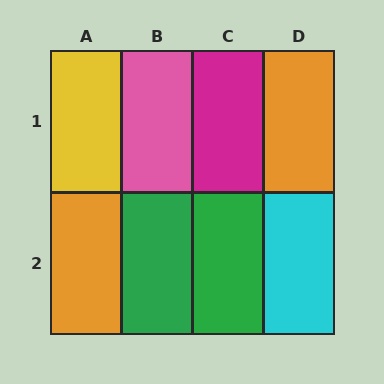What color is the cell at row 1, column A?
Yellow.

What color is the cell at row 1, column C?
Magenta.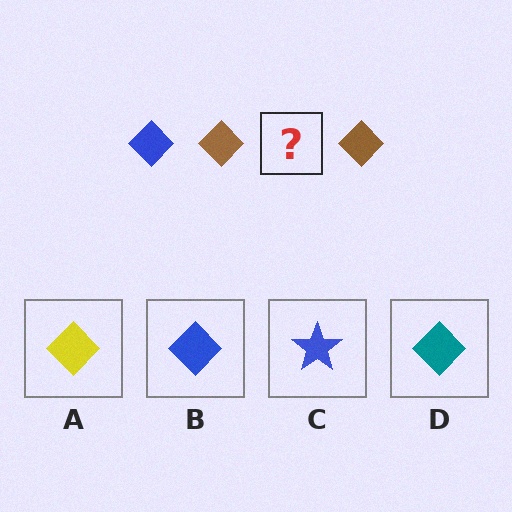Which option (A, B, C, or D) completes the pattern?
B.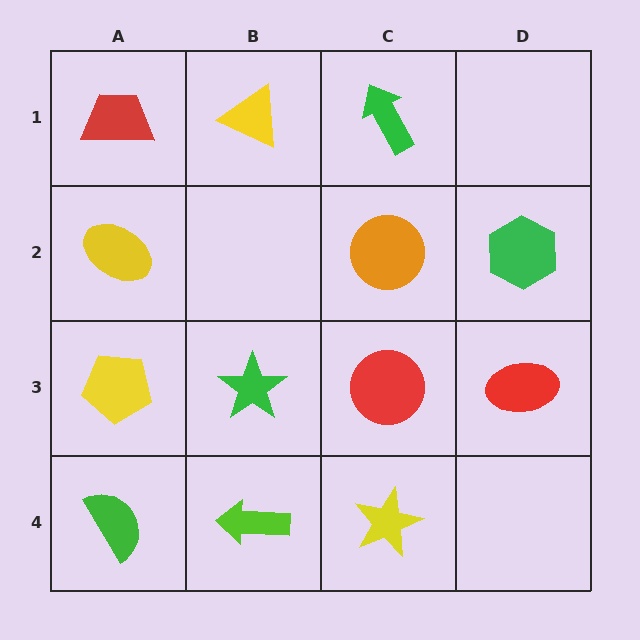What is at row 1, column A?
A red trapezoid.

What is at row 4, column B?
A lime arrow.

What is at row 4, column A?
A green semicircle.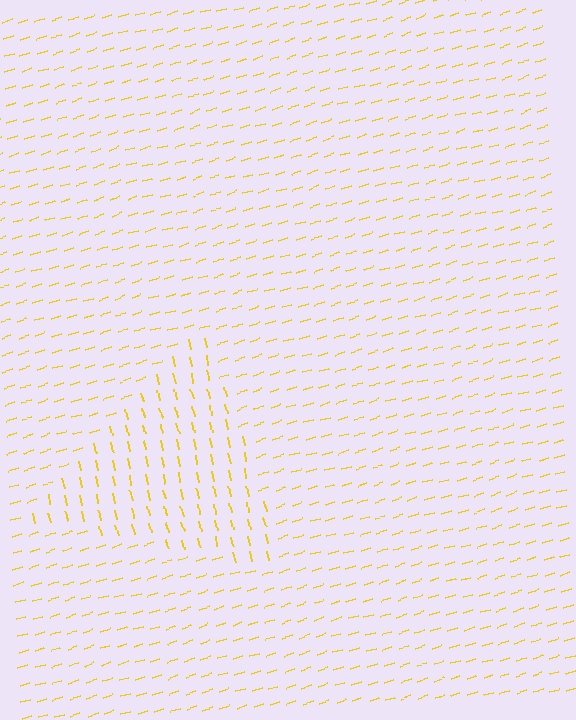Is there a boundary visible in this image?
Yes, there is a texture boundary formed by a change in line orientation.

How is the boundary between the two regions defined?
The boundary is defined purely by a change in line orientation (approximately 85 degrees difference). All lines are the same color and thickness.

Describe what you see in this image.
The image is filled with small yellow line segments. A triangle region in the image has lines oriented differently from the surrounding lines, creating a visible texture boundary.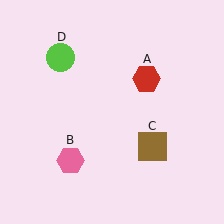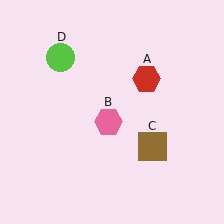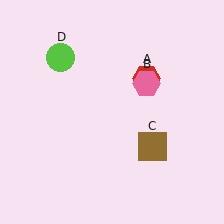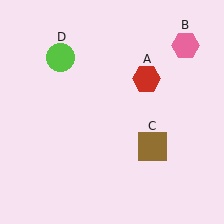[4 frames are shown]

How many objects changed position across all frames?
1 object changed position: pink hexagon (object B).